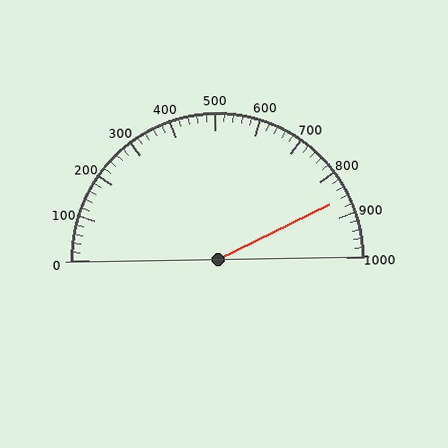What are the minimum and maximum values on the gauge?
The gauge ranges from 0 to 1000.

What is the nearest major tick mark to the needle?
The nearest major tick mark is 900.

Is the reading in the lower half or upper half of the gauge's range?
The reading is in the upper half of the range (0 to 1000).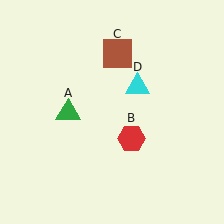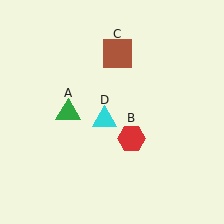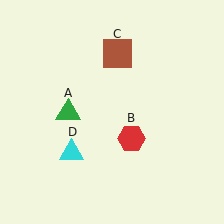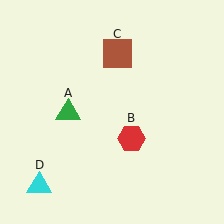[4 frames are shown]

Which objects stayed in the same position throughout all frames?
Green triangle (object A) and red hexagon (object B) and brown square (object C) remained stationary.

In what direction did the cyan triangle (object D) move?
The cyan triangle (object D) moved down and to the left.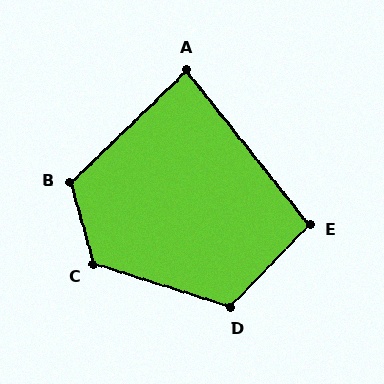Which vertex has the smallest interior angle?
A, at approximately 85 degrees.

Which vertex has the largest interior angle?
C, at approximately 124 degrees.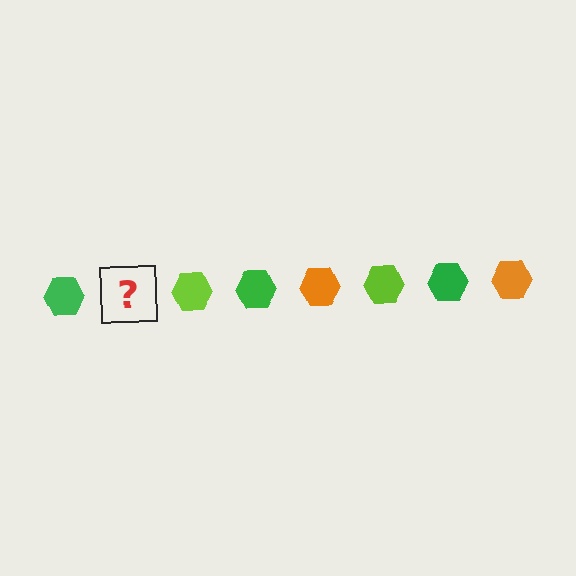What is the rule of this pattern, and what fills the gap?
The rule is that the pattern cycles through green, orange, lime hexagons. The gap should be filled with an orange hexagon.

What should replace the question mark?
The question mark should be replaced with an orange hexagon.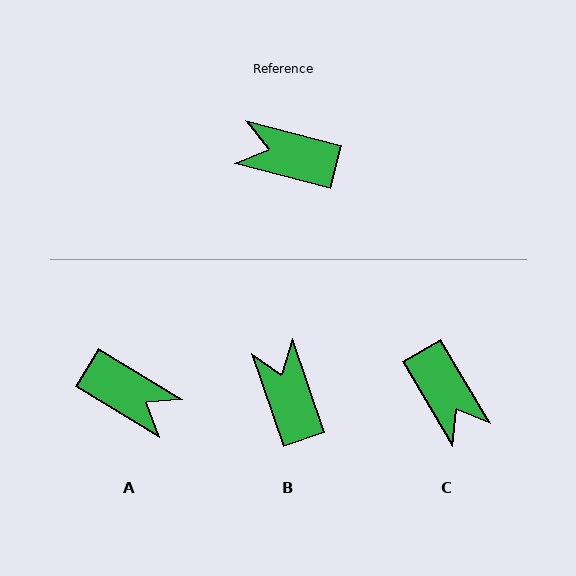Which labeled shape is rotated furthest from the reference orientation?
A, about 163 degrees away.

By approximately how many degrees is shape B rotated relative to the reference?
Approximately 56 degrees clockwise.